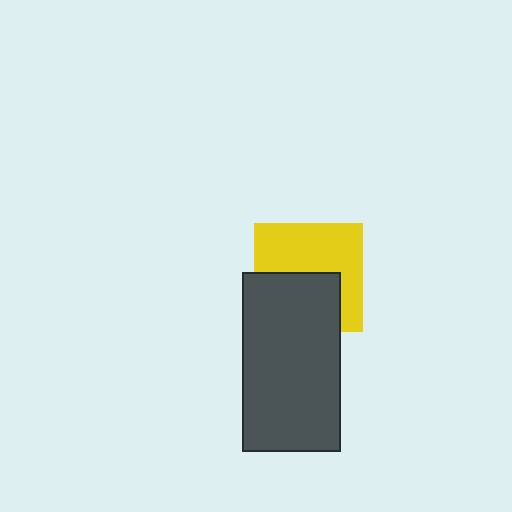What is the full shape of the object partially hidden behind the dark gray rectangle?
The partially hidden object is a yellow square.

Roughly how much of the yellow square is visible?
About half of it is visible (roughly 56%).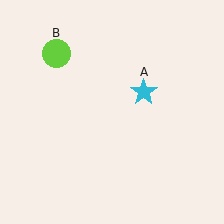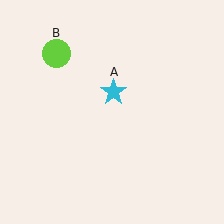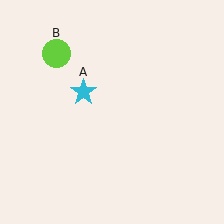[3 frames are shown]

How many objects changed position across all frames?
1 object changed position: cyan star (object A).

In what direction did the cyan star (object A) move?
The cyan star (object A) moved left.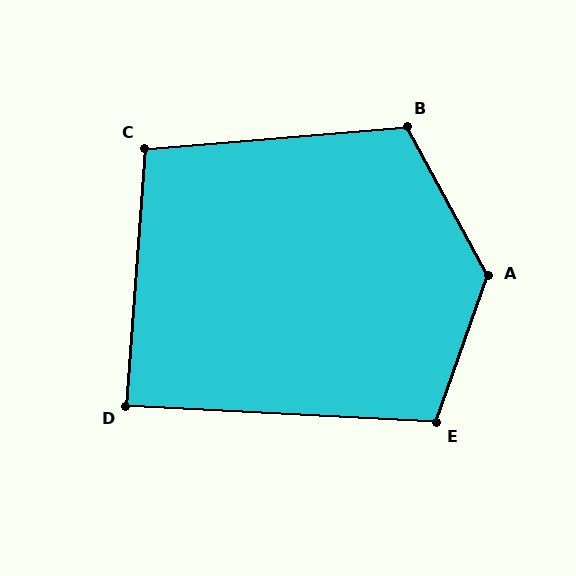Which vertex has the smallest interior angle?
D, at approximately 89 degrees.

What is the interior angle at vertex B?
Approximately 114 degrees (obtuse).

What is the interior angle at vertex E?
Approximately 106 degrees (obtuse).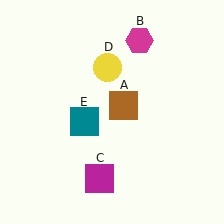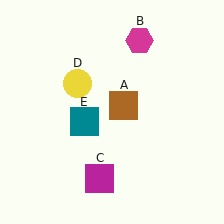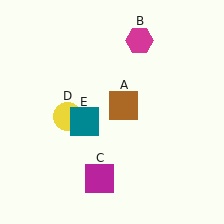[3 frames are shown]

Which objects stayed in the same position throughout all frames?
Brown square (object A) and magenta hexagon (object B) and magenta square (object C) and teal square (object E) remained stationary.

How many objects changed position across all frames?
1 object changed position: yellow circle (object D).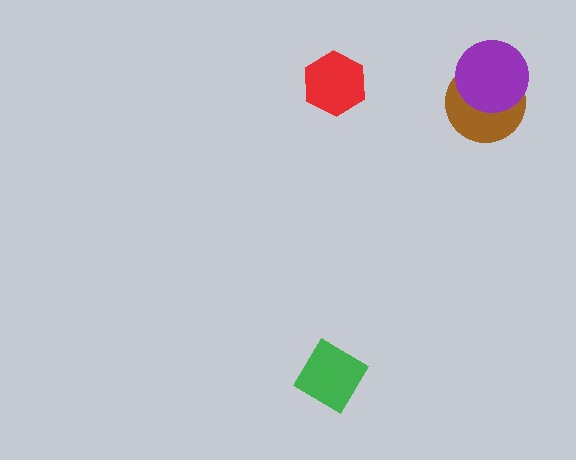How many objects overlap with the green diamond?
0 objects overlap with the green diamond.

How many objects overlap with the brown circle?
1 object overlaps with the brown circle.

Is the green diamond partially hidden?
No, no other shape covers it.